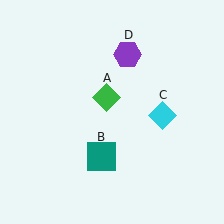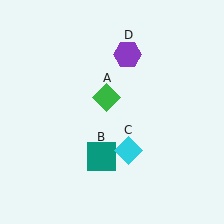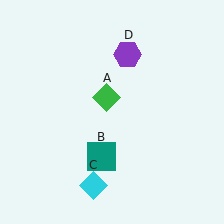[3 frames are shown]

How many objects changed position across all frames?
1 object changed position: cyan diamond (object C).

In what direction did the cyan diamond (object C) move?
The cyan diamond (object C) moved down and to the left.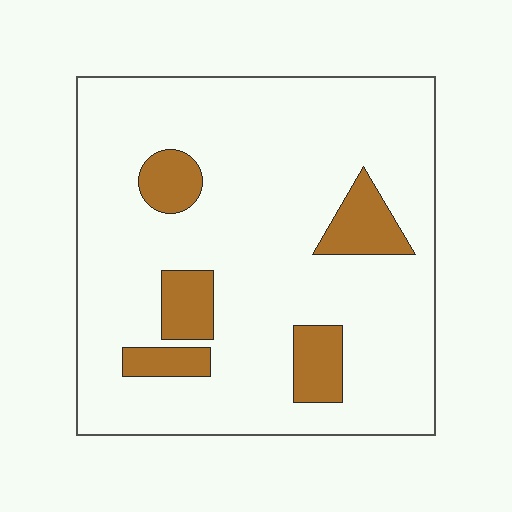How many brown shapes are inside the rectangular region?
5.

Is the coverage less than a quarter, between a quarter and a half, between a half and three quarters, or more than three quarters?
Less than a quarter.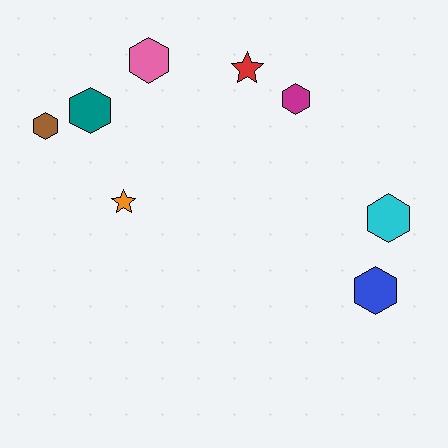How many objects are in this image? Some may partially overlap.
There are 8 objects.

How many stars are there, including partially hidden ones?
There are 2 stars.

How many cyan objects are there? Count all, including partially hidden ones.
There is 1 cyan object.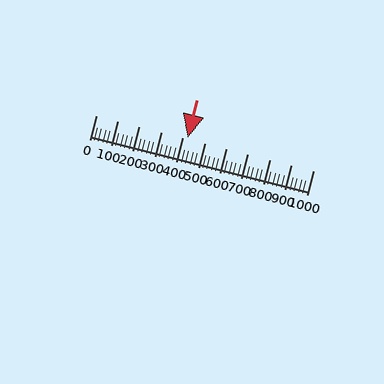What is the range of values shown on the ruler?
The ruler shows values from 0 to 1000.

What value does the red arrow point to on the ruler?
The red arrow points to approximately 420.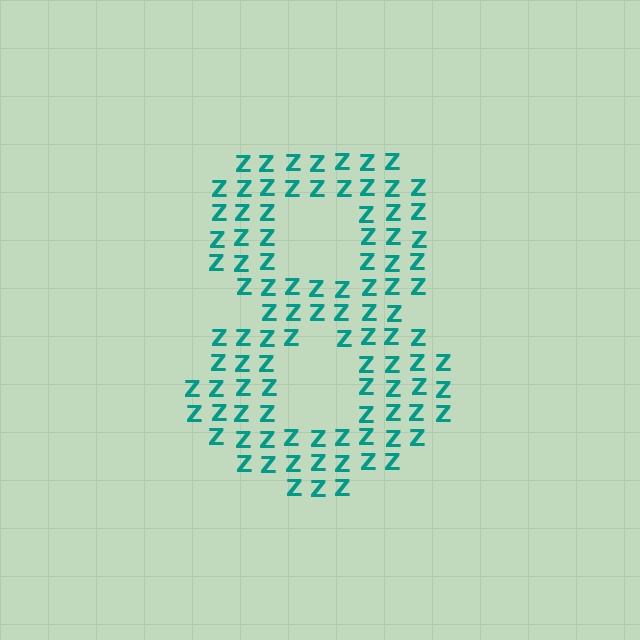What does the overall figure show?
The overall figure shows the digit 8.